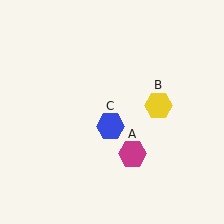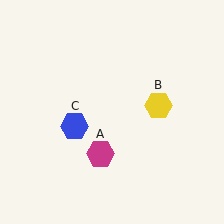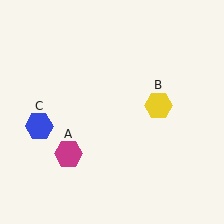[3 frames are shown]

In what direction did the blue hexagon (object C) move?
The blue hexagon (object C) moved left.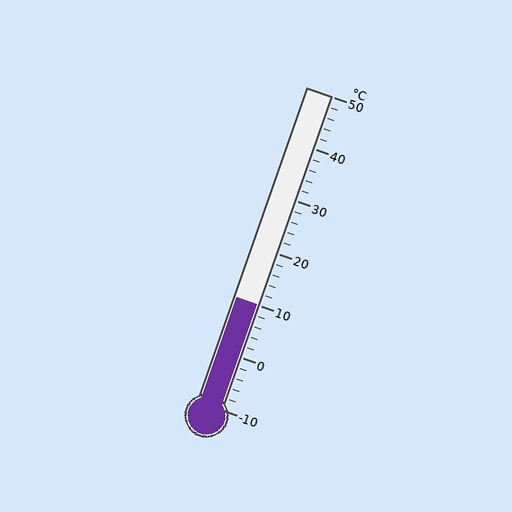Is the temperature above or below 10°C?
The temperature is at 10°C.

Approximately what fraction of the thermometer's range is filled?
The thermometer is filled to approximately 35% of its range.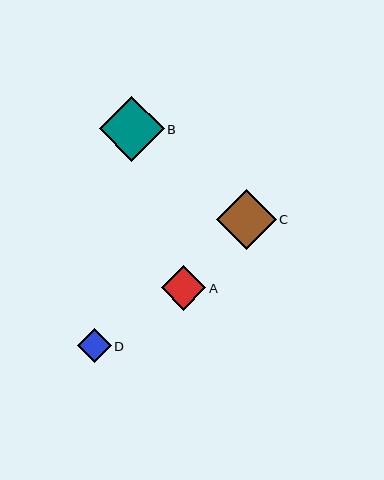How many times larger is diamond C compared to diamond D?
Diamond C is approximately 1.8 times the size of diamond D.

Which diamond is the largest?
Diamond B is the largest with a size of approximately 64 pixels.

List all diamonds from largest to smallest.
From largest to smallest: B, C, A, D.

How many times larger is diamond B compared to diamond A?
Diamond B is approximately 1.4 times the size of diamond A.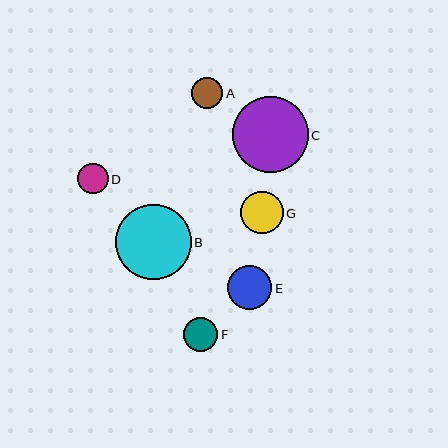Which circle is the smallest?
Circle D is the smallest with a size of approximately 30 pixels.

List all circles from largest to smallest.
From largest to smallest: C, B, E, G, F, A, D.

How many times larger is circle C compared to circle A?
Circle C is approximately 2.4 times the size of circle A.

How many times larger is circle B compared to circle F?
Circle B is approximately 2.2 times the size of circle F.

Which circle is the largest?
Circle C is the largest with a size of approximately 76 pixels.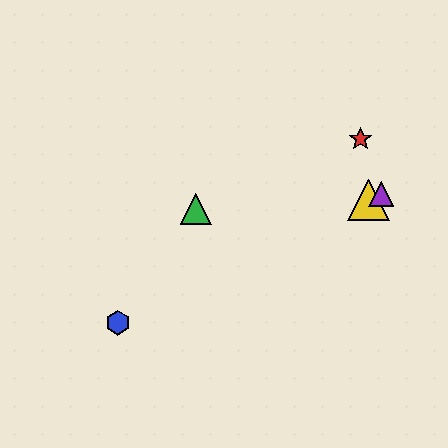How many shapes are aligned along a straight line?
3 shapes (the blue hexagon, the yellow triangle, the purple triangle) are aligned along a straight line.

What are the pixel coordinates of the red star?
The red star is at (361, 139).